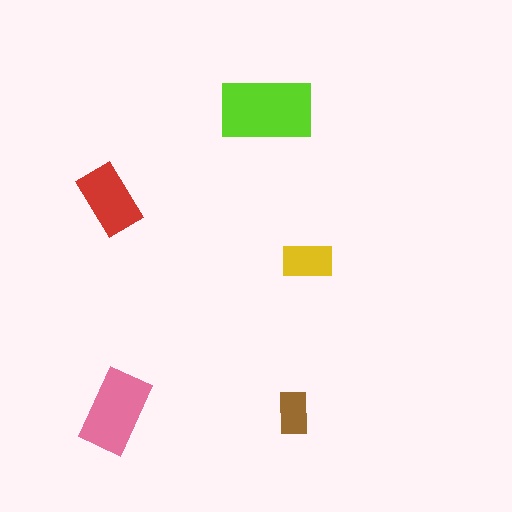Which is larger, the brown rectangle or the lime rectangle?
The lime one.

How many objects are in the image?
There are 5 objects in the image.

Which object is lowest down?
The brown rectangle is bottommost.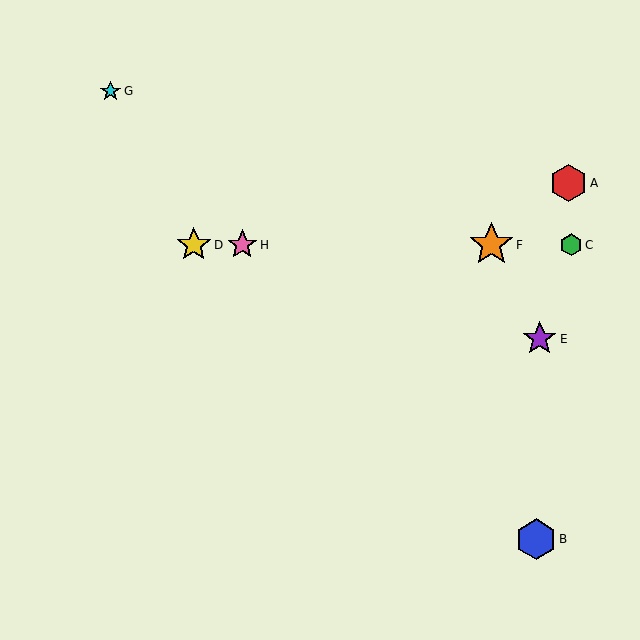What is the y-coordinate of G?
Object G is at y≈91.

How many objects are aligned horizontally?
4 objects (C, D, F, H) are aligned horizontally.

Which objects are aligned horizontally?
Objects C, D, F, H are aligned horizontally.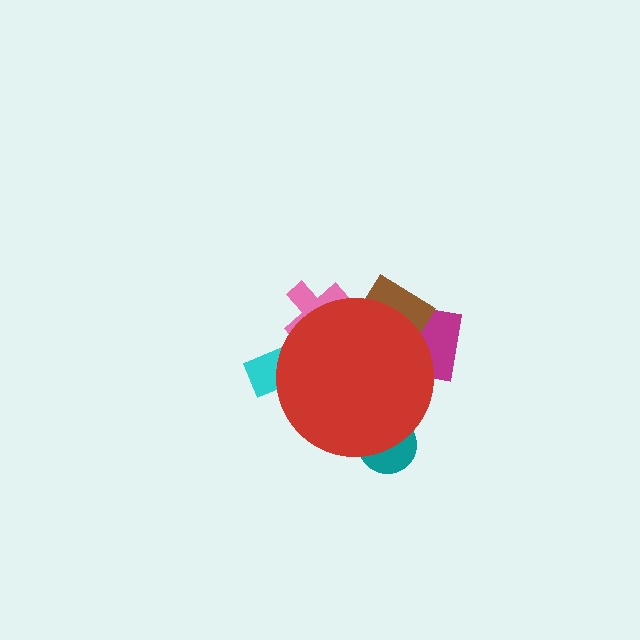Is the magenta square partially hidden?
Yes, the magenta square is partially hidden behind the red circle.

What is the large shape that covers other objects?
A red circle.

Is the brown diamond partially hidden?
Yes, the brown diamond is partially hidden behind the red circle.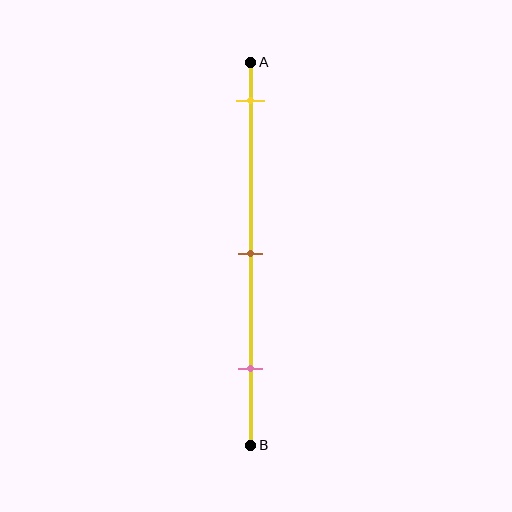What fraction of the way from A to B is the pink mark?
The pink mark is approximately 80% (0.8) of the way from A to B.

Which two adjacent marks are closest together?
The brown and pink marks are the closest adjacent pair.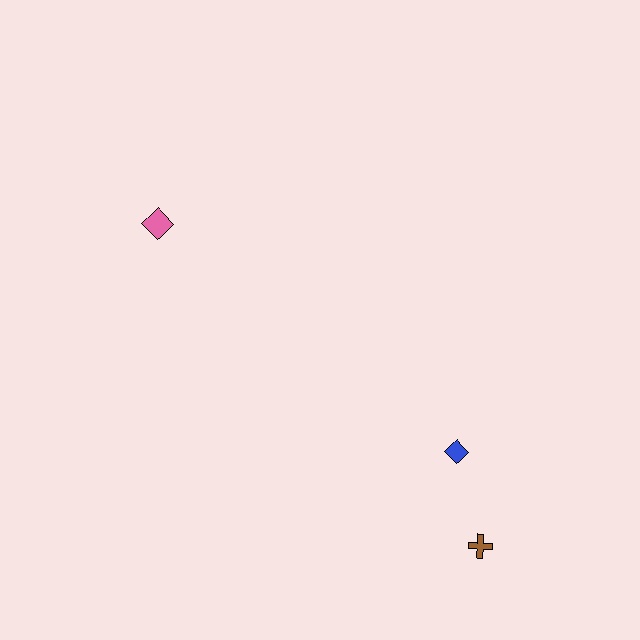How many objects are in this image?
There are 3 objects.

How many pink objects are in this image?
There is 1 pink object.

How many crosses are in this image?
There is 1 cross.